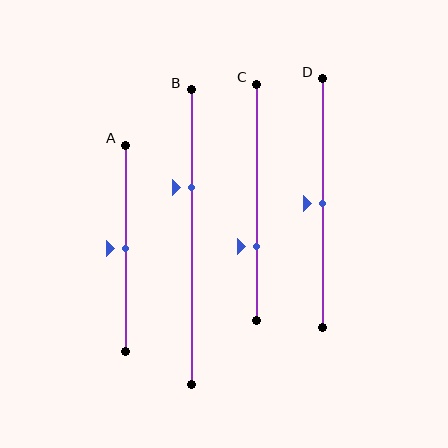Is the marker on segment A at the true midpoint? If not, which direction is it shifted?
Yes, the marker on segment A is at the true midpoint.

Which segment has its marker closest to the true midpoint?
Segment A has its marker closest to the true midpoint.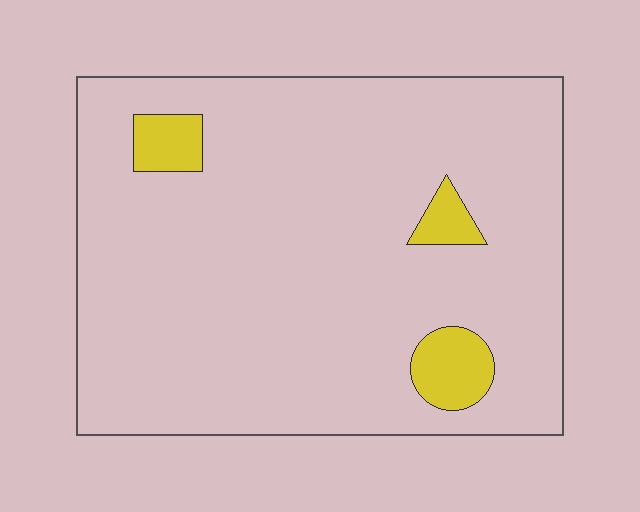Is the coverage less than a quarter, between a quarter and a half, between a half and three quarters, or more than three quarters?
Less than a quarter.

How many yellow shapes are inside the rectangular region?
3.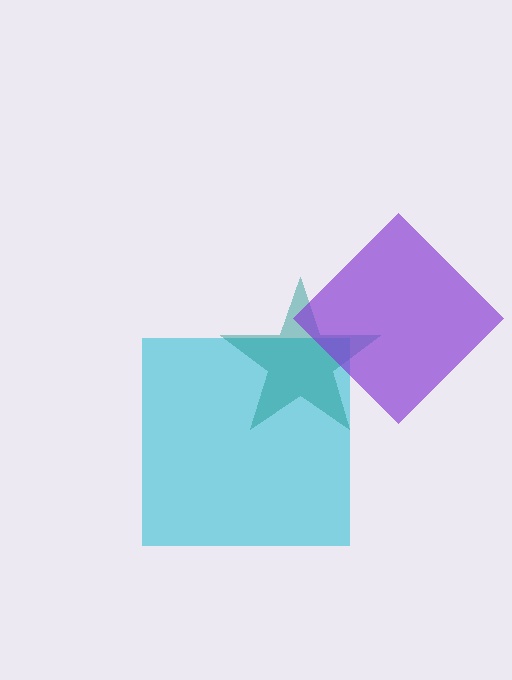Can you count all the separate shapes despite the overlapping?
Yes, there are 3 separate shapes.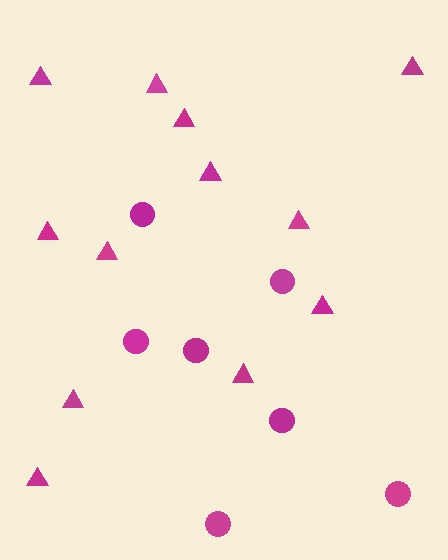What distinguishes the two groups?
There are 2 groups: one group of circles (7) and one group of triangles (12).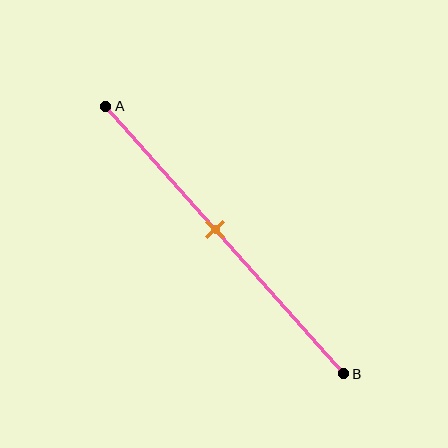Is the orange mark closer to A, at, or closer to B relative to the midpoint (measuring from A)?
The orange mark is closer to point A than the midpoint of segment AB.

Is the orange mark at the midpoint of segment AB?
No, the mark is at about 45% from A, not at the 50% midpoint.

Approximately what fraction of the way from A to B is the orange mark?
The orange mark is approximately 45% of the way from A to B.